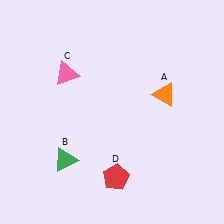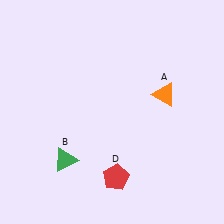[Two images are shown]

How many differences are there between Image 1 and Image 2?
There is 1 difference between the two images.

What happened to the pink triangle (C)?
The pink triangle (C) was removed in Image 2. It was in the top-left area of Image 1.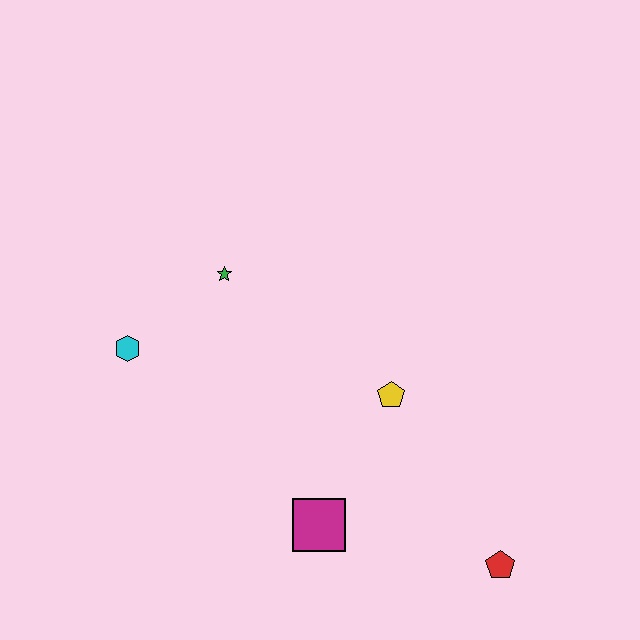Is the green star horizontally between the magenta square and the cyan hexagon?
Yes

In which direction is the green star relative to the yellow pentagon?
The green star is to the left of the yellow pentagon.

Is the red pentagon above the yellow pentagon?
No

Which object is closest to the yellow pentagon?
The magenta square is closest to the yellow pentagon.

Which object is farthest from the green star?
The red pentagon is farthest from the green star.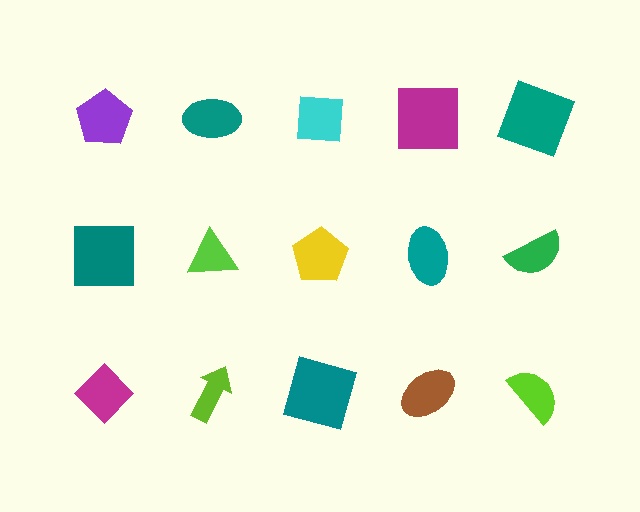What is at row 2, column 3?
A yellow pentagon.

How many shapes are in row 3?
5 shapes.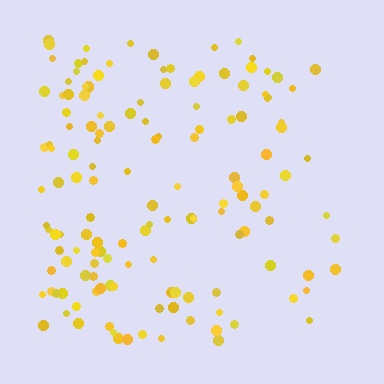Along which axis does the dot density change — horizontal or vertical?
Horizontal.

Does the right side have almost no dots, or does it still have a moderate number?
Still a moderate number, just noticeably fewer than the left.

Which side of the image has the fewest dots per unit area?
The right.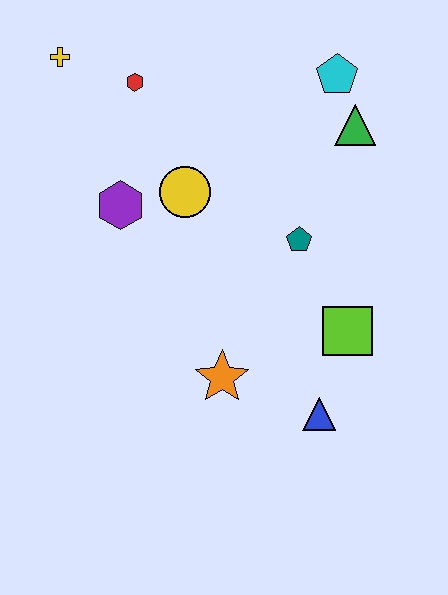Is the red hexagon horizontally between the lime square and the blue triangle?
No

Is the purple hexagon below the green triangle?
Yes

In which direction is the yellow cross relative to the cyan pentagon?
The yellow cross is to the left of the cyan pentagon.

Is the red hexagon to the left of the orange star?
Yes